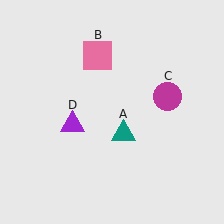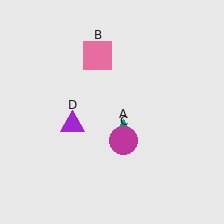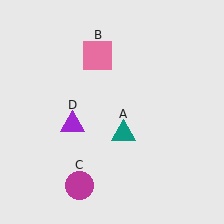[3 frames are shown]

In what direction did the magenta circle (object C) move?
The magenta circle (object C) moved down and to the left.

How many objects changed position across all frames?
1 object changed position: magenta circle (object C).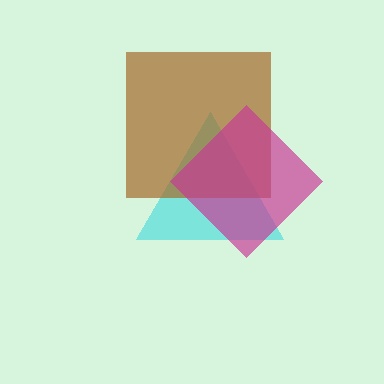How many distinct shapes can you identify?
There are 3 distinct shapes: a cyan triangle, a brown square, a magenta diamond.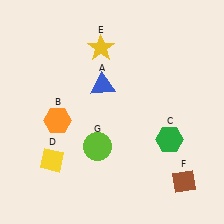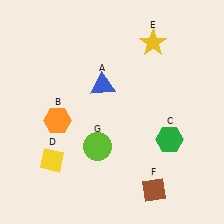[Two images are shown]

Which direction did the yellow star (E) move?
The yellow star (E) moved right.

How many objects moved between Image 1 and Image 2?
2 objects moved between the two images.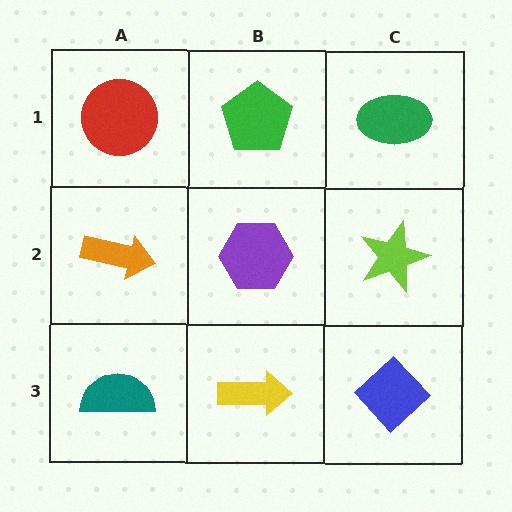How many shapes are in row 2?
3 shapes.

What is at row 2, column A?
An orange arrow.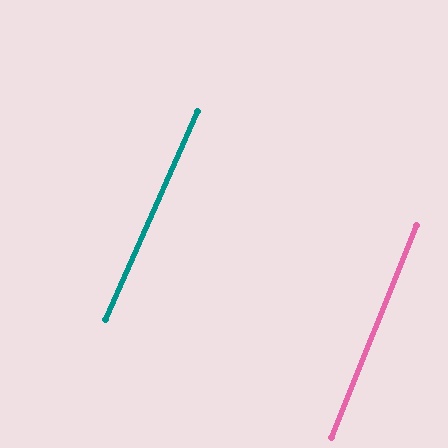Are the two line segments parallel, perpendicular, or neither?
Parallel — their directions differ by only 1.9°.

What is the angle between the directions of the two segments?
Approximately 2 degrees.